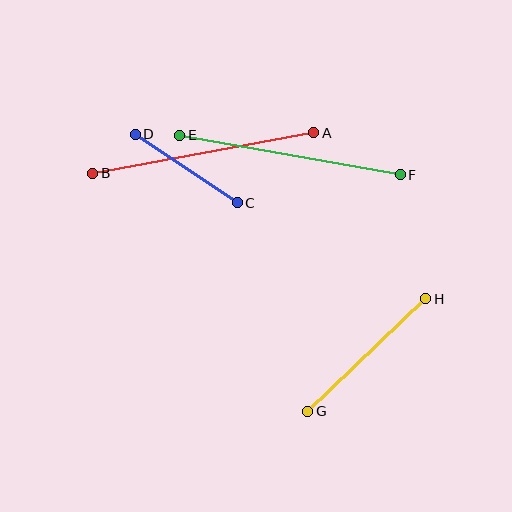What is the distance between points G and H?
The distance is approximately 163 pixels.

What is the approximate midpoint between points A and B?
The midpoint is at approximately (203, 153) pixels.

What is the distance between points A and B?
The distance is approximately 224 pixels.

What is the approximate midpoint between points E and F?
The midpoint is at approximately (290, 155) pixels.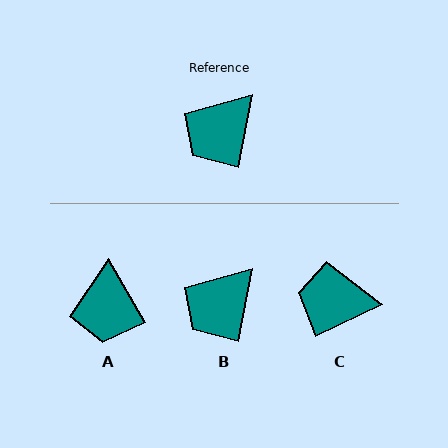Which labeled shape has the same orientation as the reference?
B.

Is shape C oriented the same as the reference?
No, it is off by about 53 degrees.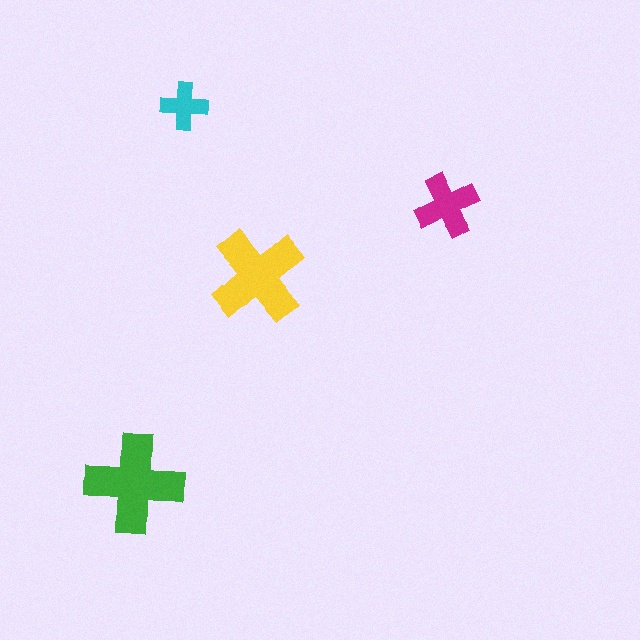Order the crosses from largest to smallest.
the green one, the yellow one, the magenta one, the cyan one.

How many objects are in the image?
There are 4 objects in the image.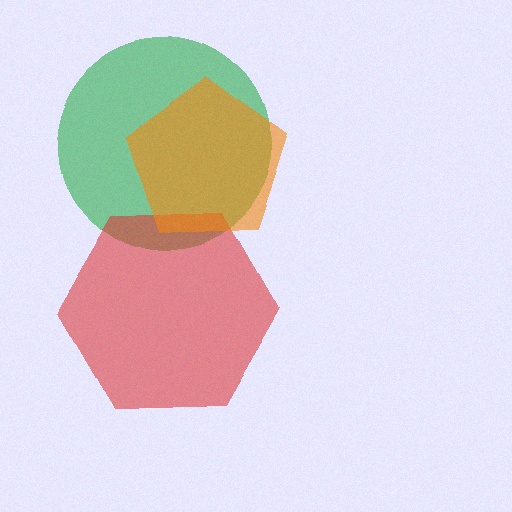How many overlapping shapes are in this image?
There are 3 overlapping shapes in the image.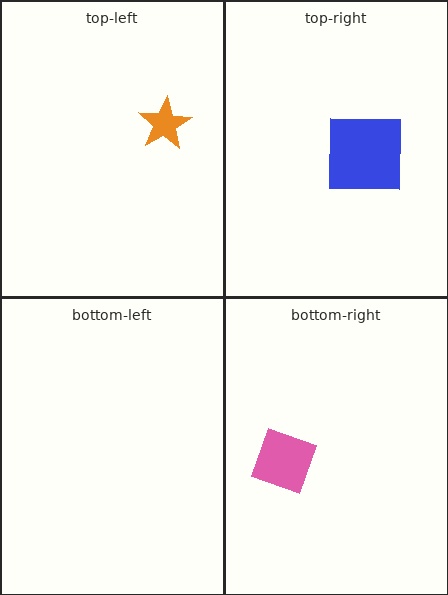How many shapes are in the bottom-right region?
1.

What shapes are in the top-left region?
The orange star.